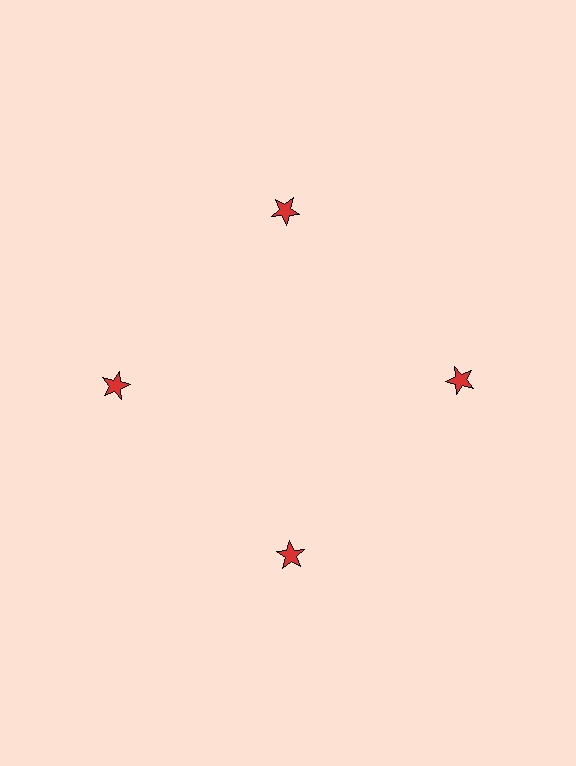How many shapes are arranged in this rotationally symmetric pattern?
There are 4 shapes, arranged in 4 groups of 1.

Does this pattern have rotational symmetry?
Yes, this pattern has 4-fold rotational symmetry. It looks the same after rotating 90 degrees around the center.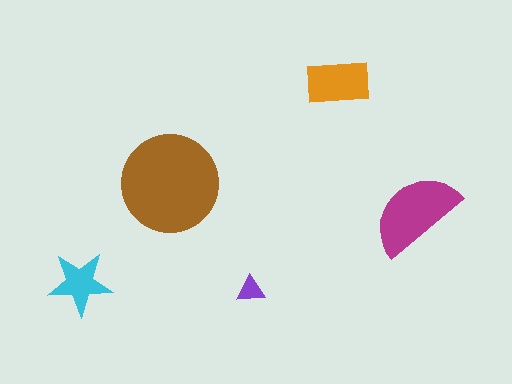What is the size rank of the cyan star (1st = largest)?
4th.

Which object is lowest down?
The purple triangle is bottommost.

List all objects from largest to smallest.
The brown circle, the magenta semicircle, the orange rectangle, the cyan star, the purple triangle.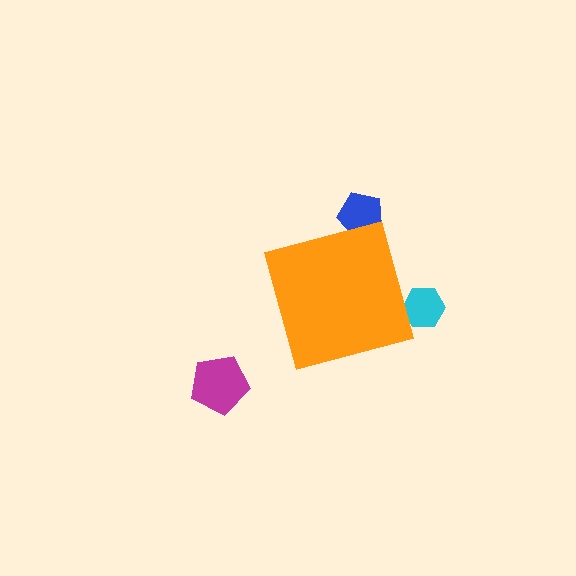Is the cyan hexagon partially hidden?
Yes, the cyan hexagon is partially hidden behind the orange diamond.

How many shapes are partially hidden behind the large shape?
2 shapes are partially hidden.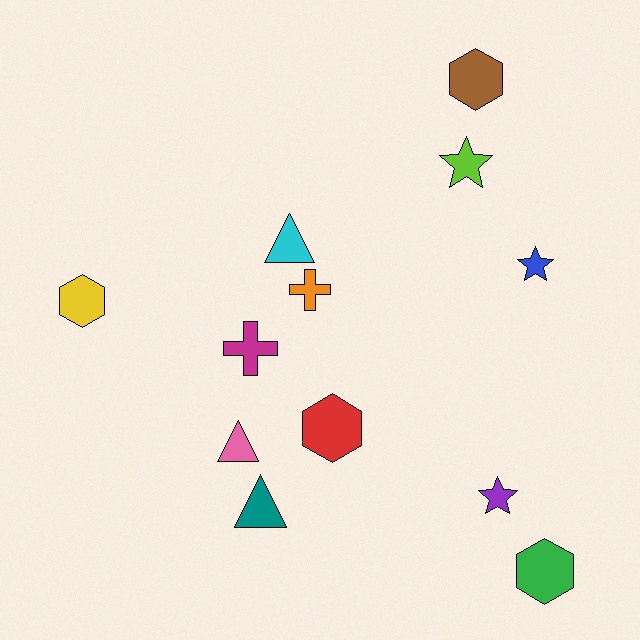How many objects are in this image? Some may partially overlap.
There are 12 objects.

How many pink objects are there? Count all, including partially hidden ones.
There is 1 pink object.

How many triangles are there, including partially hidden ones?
There are 3 triangles.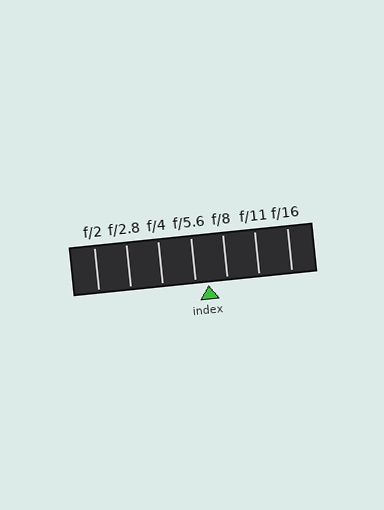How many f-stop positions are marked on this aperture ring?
There are 7 f-stop positions marked.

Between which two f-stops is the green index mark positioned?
The index mark is between f/5.6 and f/8.